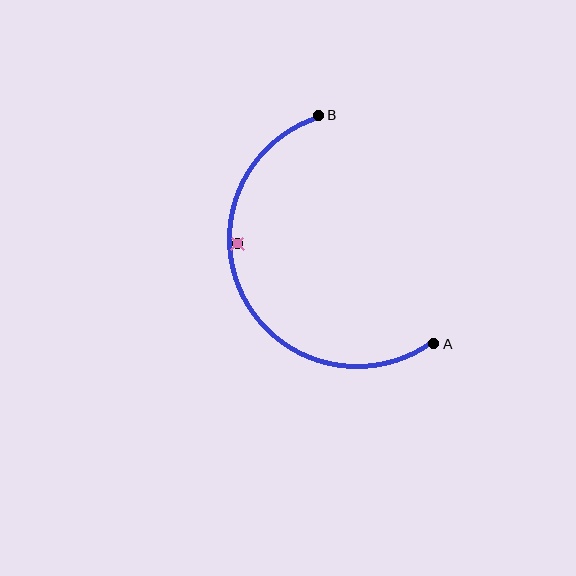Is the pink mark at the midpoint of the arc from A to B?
No — the pink mark does not lie on the arc at all. It sits slightly inside the curve.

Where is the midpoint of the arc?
The arc midpoint is the point on the curve farthest from the straight line joining A and B. It sits to the left of that line.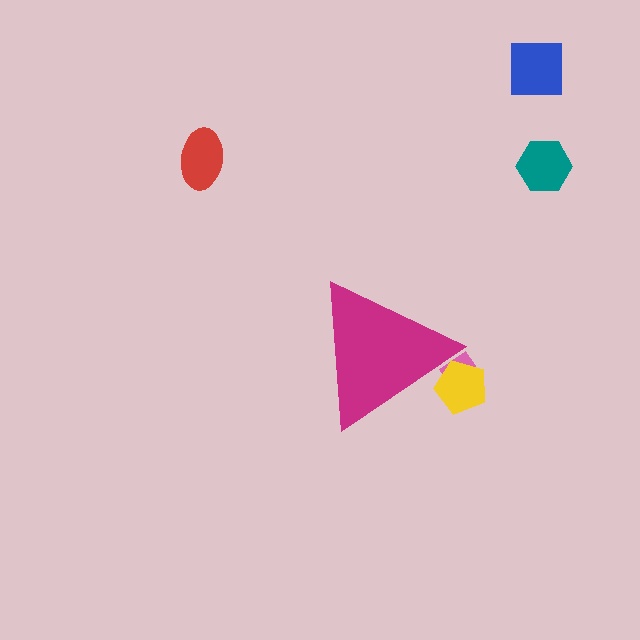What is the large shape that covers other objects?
A magenta triangle.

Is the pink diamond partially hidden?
Yes, the pink diamond is partially hidden behind the magenta triangle.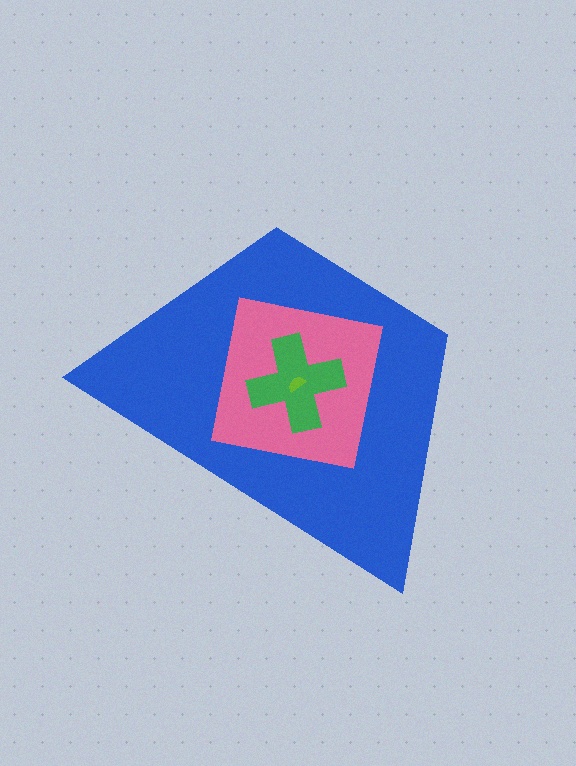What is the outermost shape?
The blue trapezoid.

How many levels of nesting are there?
4.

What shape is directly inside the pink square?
The green cross.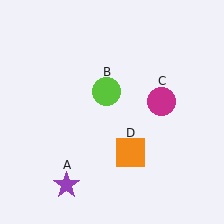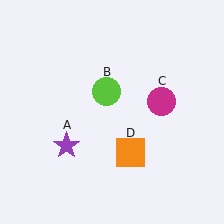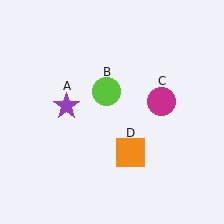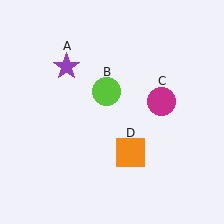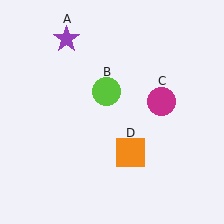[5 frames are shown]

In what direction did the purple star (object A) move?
The purple star (object A) moved up.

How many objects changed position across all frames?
1 object changed position: purple star (object A).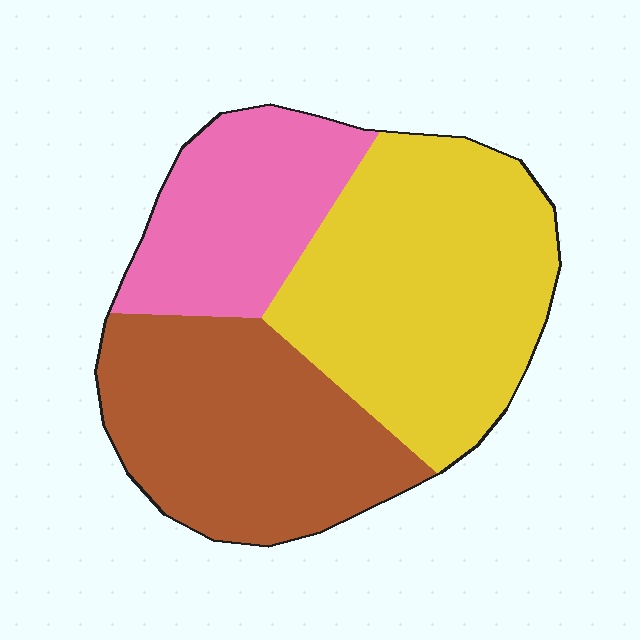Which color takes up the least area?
Pink, at roughly 25%.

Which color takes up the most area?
Yellow, at roughly 45%.